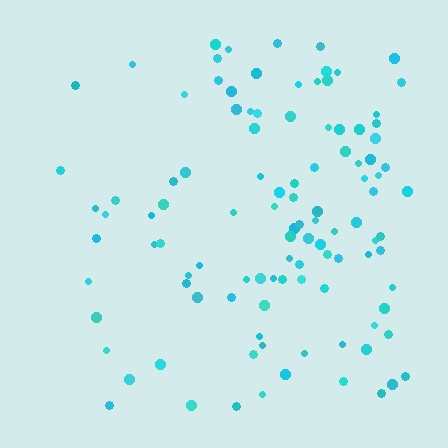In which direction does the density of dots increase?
From left to right, with the right side densest.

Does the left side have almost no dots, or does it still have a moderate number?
Still a moderate number, just noticeably fewer than the right.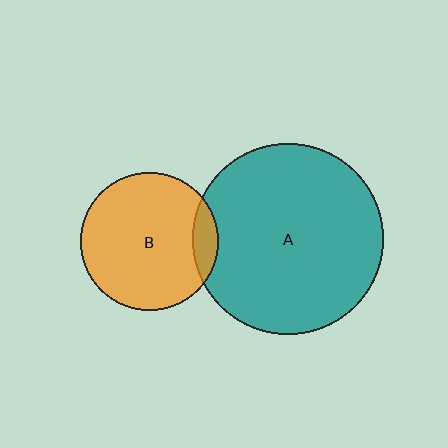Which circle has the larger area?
Circle A (teal).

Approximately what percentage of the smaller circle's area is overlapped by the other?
Approximately 10%.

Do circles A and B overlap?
Yes.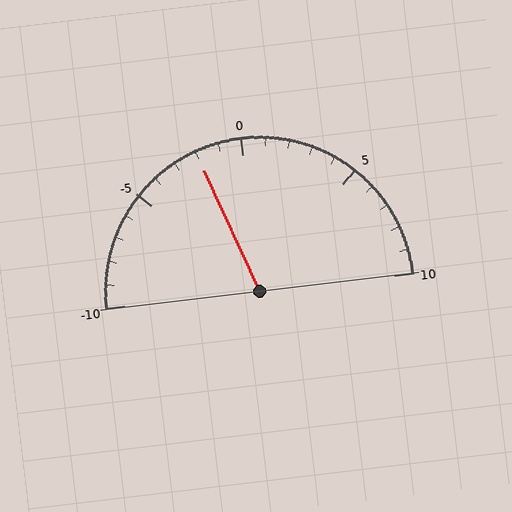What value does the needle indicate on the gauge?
The needle indicates approximately -2.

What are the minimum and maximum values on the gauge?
The gauge ranges from -10 to 10.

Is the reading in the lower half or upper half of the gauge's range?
The reading is in the lower half of the range (-10 to 10).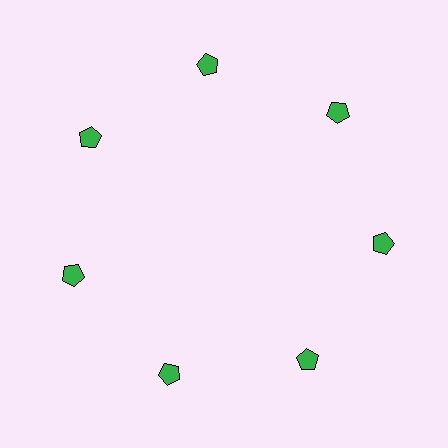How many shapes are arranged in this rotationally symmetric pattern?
There are 7 shapes, arranged in 7 groups of 1.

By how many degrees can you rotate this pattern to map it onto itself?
The pattern maps onto itself every 51 degrees of rotation.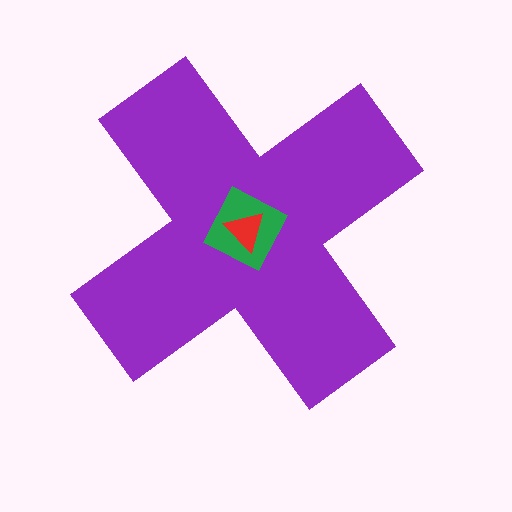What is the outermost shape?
The purple cross.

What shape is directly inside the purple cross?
The green square.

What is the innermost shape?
The red triangle.